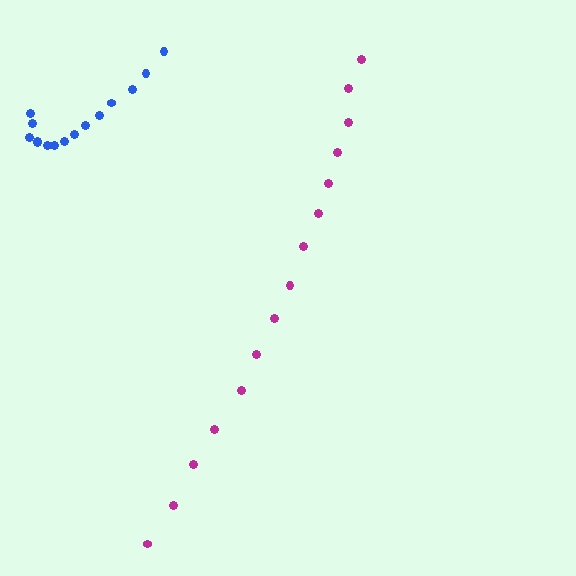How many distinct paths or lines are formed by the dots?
There are 2 distinct paths.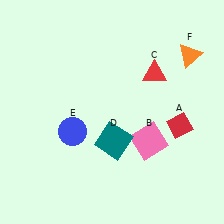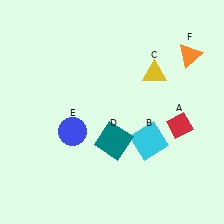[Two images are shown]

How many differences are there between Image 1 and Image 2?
There are 2 differences between the two images.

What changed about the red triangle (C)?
In Image 1, C is red. In Image 2, it changed to yellow.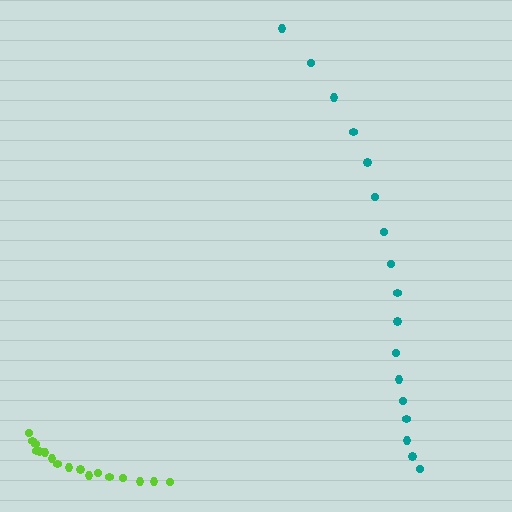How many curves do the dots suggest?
There are 2 distinct paths.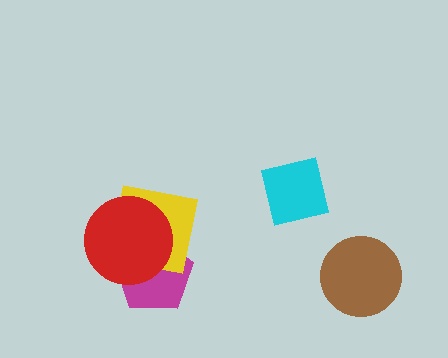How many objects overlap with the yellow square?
2 objects overlap with the yellow square.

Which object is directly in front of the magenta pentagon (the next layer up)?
The yellow square is directly in front of the magenta pentagon.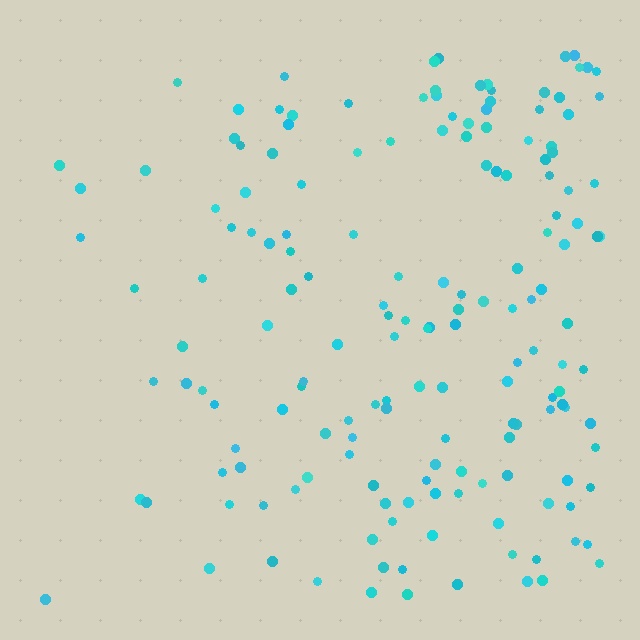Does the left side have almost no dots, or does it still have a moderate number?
Still a moderate number, just noticeably fewer than the right.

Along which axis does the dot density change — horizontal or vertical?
Horizontal.